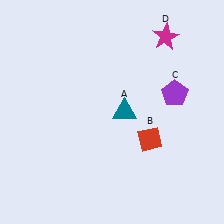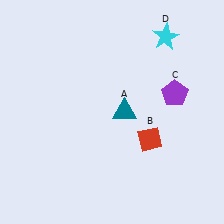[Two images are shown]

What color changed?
The star (D) changed from magenta in Image 1 to cyan in Image 2.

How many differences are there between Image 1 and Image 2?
There is 1 difference between the two images.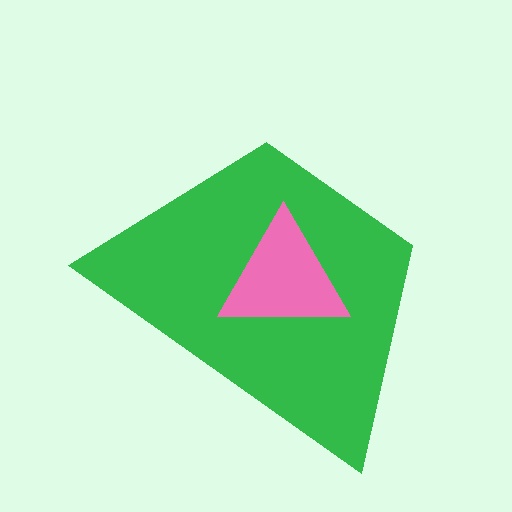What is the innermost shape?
The pink triangle.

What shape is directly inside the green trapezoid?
The pink triangle.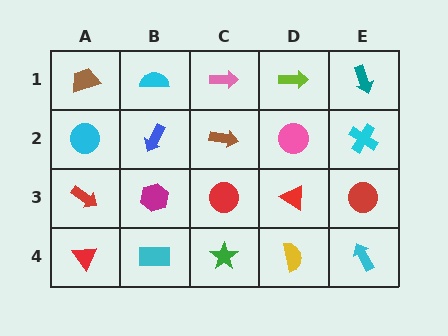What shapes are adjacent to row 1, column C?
A brown arrow (row 2, column C), a cyan semicircle (row 1, column B), a lime arrow (row 1, column D).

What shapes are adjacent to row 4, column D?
A red triangle (row 3, column D), a green star (row 4, column C), a cyan arrow (row 4, column E).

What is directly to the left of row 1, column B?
A brown trapezoid.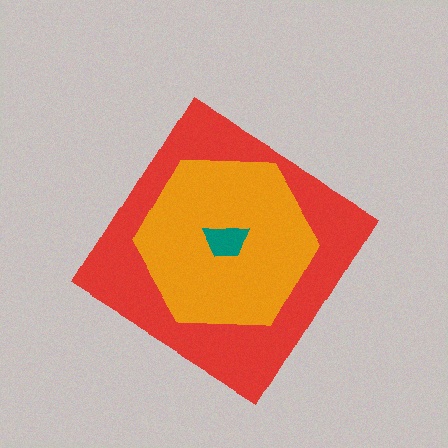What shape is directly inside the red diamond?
The orange hexagon.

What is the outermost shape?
The red diamond.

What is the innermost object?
The teal trapezoid.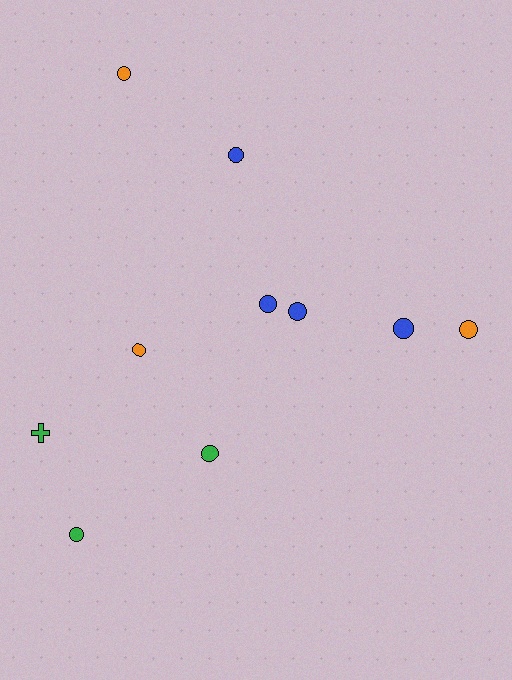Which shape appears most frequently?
Circle, with 9 objects.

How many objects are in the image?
There are 10 objects.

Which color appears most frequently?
Blue, with 4 objects.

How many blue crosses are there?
There are no blue crosses.